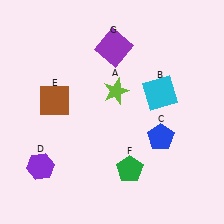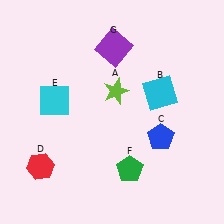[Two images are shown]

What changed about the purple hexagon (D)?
In Image 1, D is purple. In Image 2, it changed to red.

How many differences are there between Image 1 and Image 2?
There are 2 differences between the two images.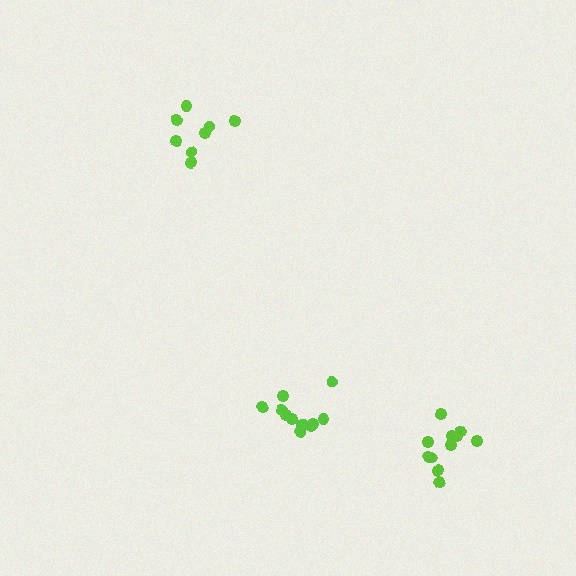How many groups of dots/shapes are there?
There are 3 groups.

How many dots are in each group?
Group 1: 8 dots, Group 2: 11 dots, Group 3: 11 dots (30 total).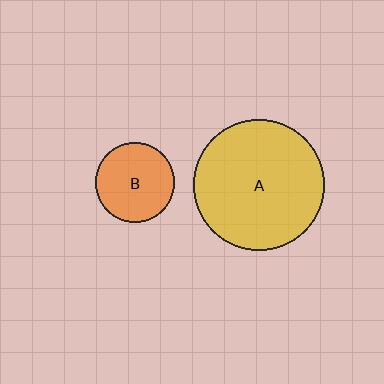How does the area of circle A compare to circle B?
Approximately 2.7 times.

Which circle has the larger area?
Circle A (yellow).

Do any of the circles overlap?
No, none of the circles overlap.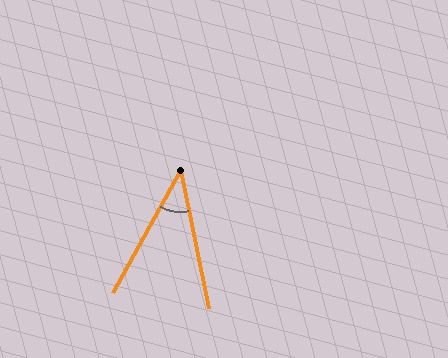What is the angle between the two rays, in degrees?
Approximately 40 degrees.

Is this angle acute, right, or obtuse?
It is acute.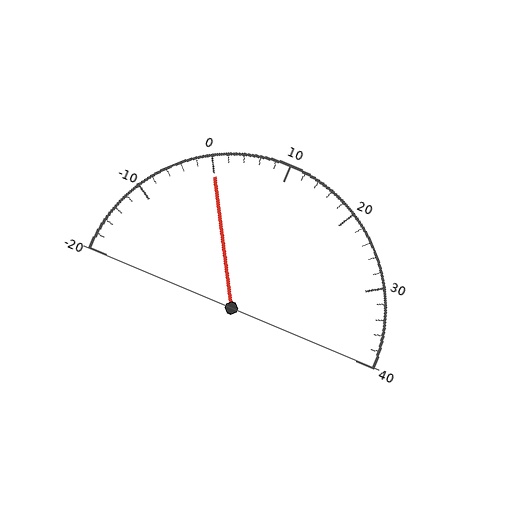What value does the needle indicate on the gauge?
The needle indicates approximately 0.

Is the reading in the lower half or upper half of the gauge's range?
The reading is in the lower half of the range (-20 to 40).